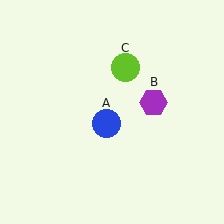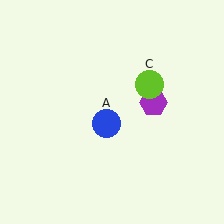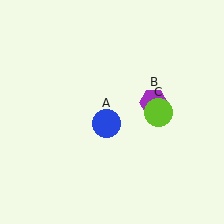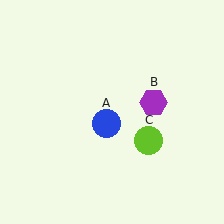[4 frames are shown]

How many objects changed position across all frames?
1 object changed position: lime circle (object C).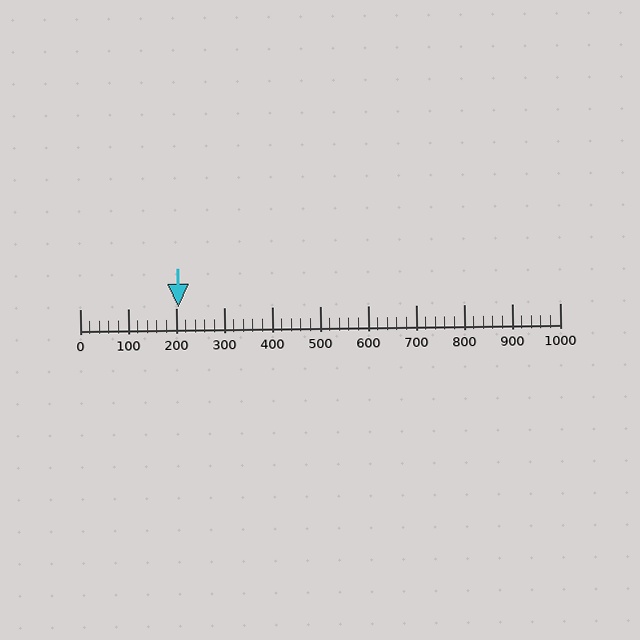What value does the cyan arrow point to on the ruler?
The cyan arrow points to approximately 206.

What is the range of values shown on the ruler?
The ruler shows values from 0 to 1000.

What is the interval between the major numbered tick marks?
The major tick marks are spaced 100 units apart.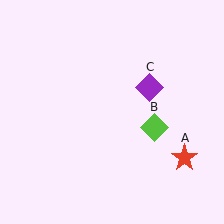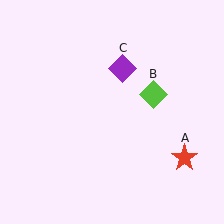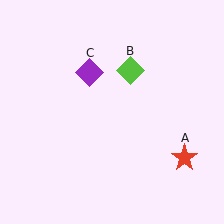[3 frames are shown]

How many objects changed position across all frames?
2 objects changed position: lime diamond (object B), purple diamond (object C).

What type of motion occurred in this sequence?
The lime diamond (object B), purple diamond (object C) rotated counterclockwise around the center of the scene.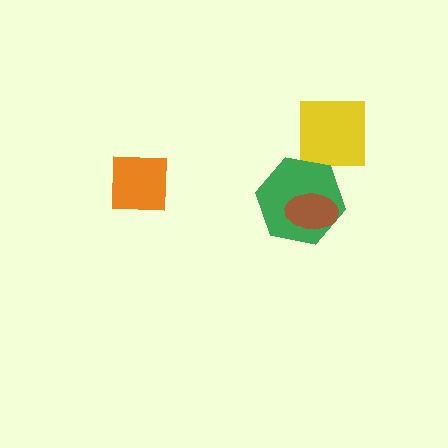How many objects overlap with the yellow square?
0 objects overlap with the yellow square.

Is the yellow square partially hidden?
No, no other shape covers it.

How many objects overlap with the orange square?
0 objects overlap with the orange square.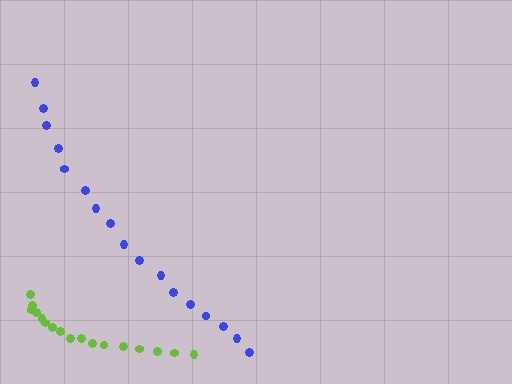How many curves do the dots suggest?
There are 2 distinct paths.